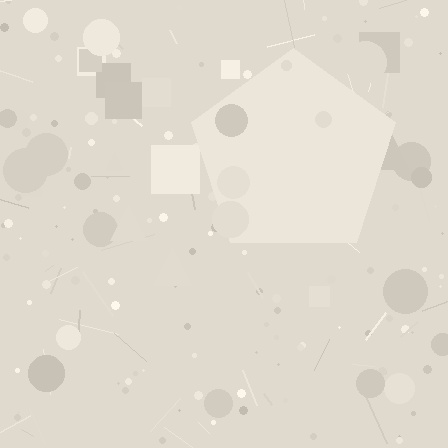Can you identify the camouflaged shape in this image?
The camouflaged shape is a pentagon.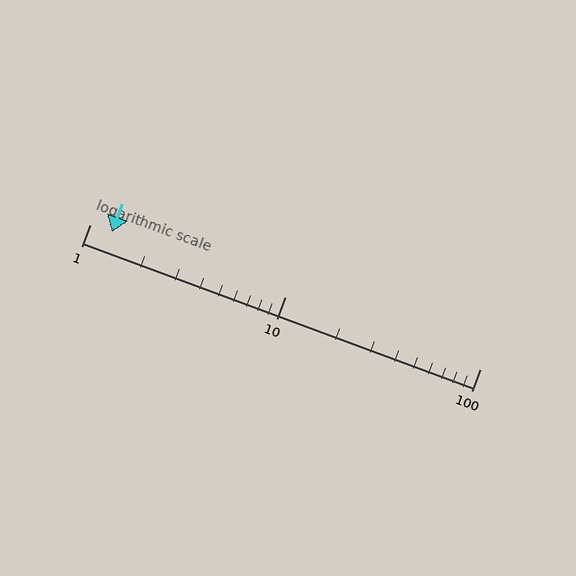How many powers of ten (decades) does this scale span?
The scale spans 2 decades, from 1 to 100.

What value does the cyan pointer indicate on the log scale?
The pointer indicates approximately 1.3.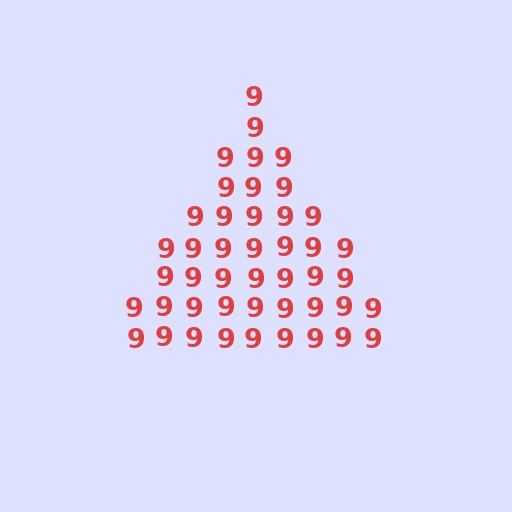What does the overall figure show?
The overall figure shows a triangle.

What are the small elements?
The small elements are digit 9's.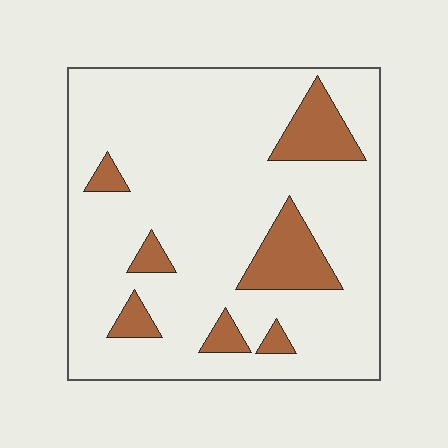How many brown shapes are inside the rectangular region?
7.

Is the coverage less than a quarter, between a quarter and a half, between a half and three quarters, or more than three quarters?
Less than a quarter.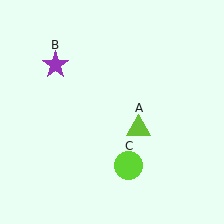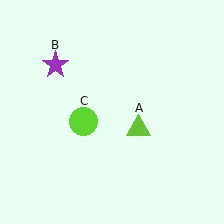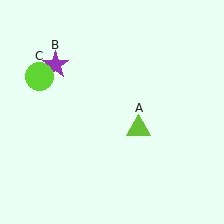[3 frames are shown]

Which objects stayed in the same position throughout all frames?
Lime triangle (object A) and purple star (object B) remained stationary.